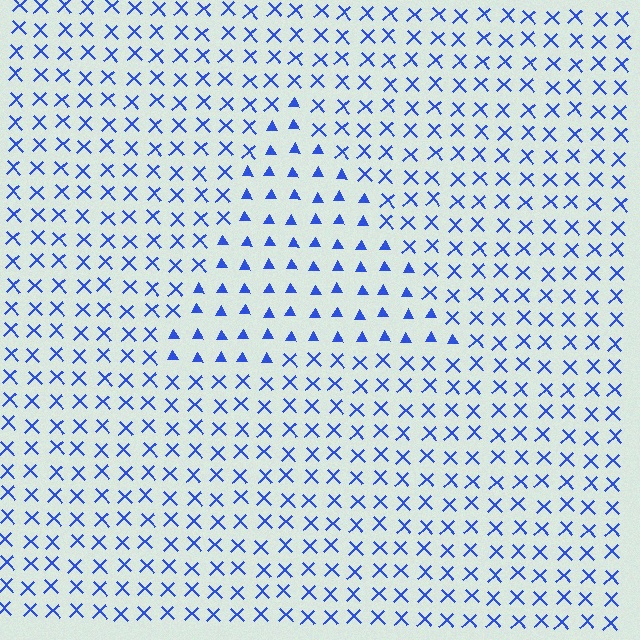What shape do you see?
I see a triangle.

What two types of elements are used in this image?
The image uses triangles inside the triangle region and X marks outside it.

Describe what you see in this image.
The image is filled with small blue elements arranged in a uniform grid. A triangle-shaped region contains triangles, while the surrounding area contains X marks. The boundary is defined purely by the change in element shape.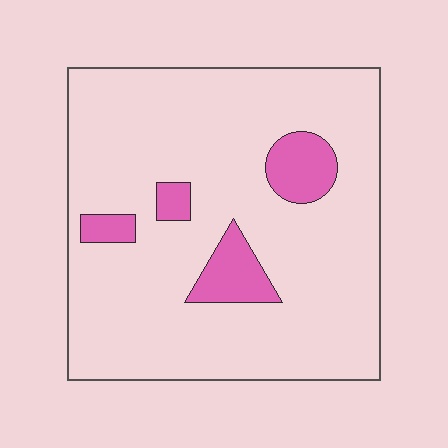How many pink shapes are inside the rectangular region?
4.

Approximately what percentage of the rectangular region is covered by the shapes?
Approximately 10%.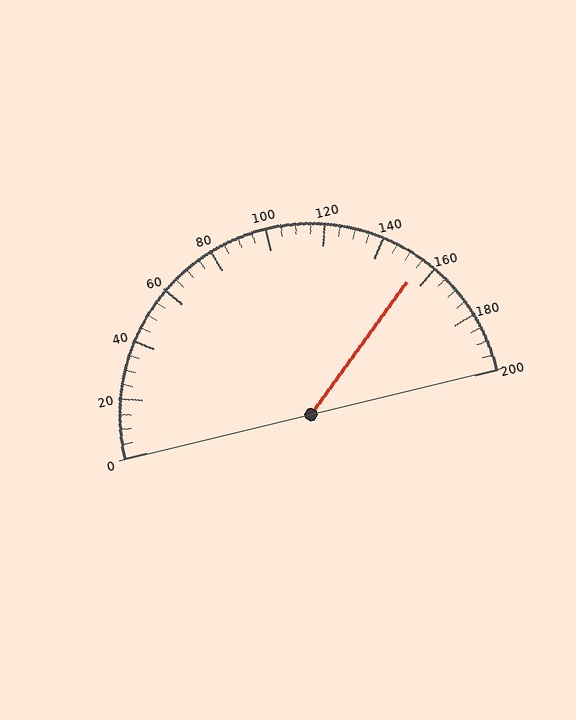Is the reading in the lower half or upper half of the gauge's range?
The reading is in the upper half of the range (0 to 200).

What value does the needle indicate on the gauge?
The needle indicates approximately 155.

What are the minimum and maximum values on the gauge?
The gauge ranges from 0 to 200.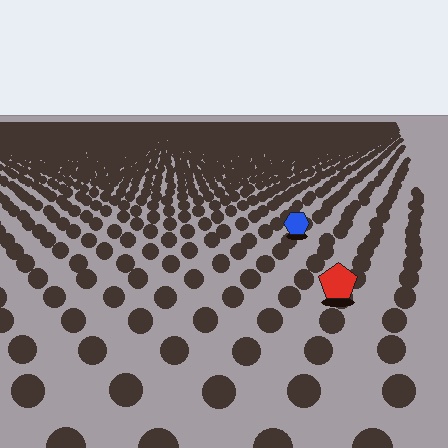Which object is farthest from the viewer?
The blue hexagon is farthest from the viewer. It appears smaller and the ground texture around it is denser.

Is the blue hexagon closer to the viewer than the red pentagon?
No. The red pentagon is closer — you can tell from the texture gradient: the ground texture is coarser near it.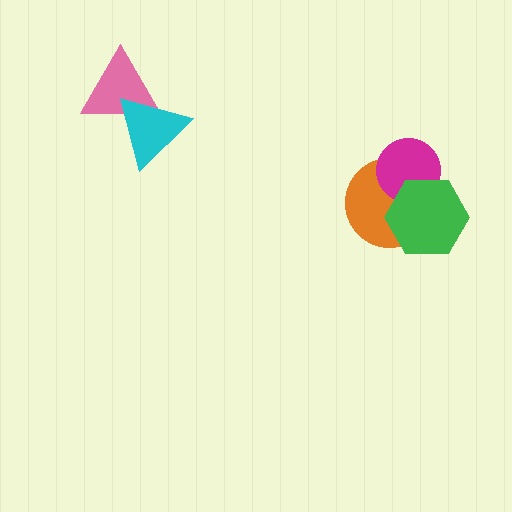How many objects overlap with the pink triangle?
1 object overlaps with the pink triangle.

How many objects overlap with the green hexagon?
2 objects overlap with the green hexagon.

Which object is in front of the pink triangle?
The cyan triangle is in front of the pink triangle.